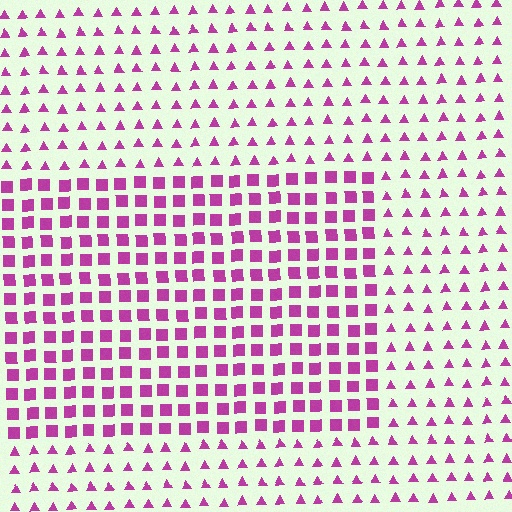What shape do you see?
I see a rectangle.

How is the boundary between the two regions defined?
The boundary is defined by a change in element shape: squares inside vs. triangles outside. All elements share the same color and spacing.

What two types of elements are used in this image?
The image uses squares inside the rectangle region and triangles outside it.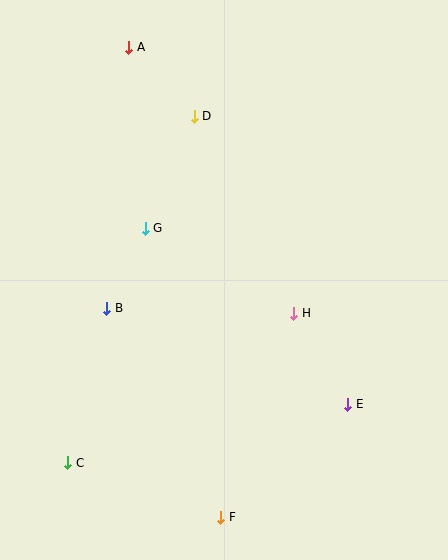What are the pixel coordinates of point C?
Point C is at (68, 463).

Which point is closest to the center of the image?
Point H at (294, 313) is closest to the center.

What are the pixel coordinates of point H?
Point H is at (294, 313).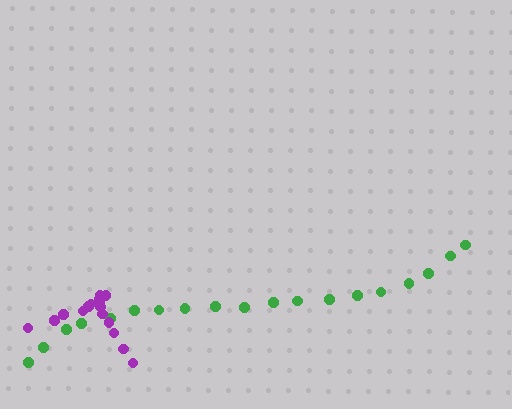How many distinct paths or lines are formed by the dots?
There are 2 distinct paths.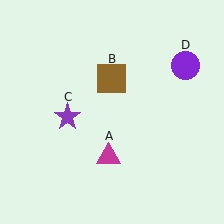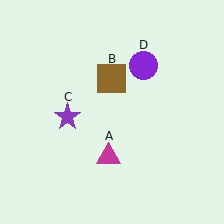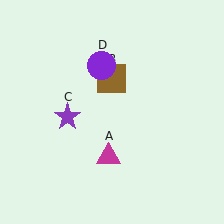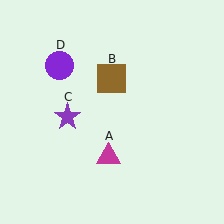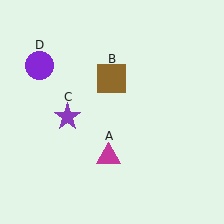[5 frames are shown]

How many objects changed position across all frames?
1 object changed position: purple circle (object D).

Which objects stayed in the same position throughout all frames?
Magenta triangle (object A) and brown square (object B) and purple star (object C) remained stationary.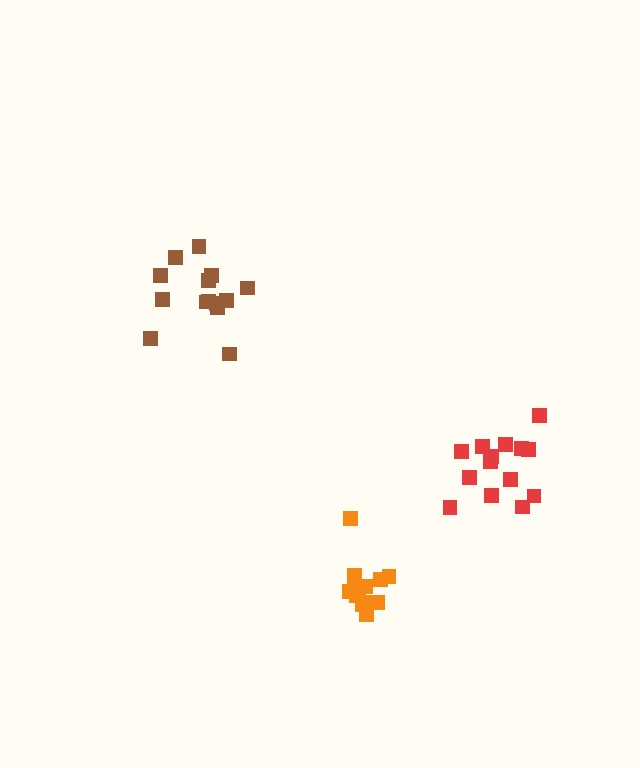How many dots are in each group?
Group 1: 14 dots, Group 2: 14 dots, Group 3: 13 dots (41 total).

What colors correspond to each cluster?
The clusters are colored: red, brown, orange.